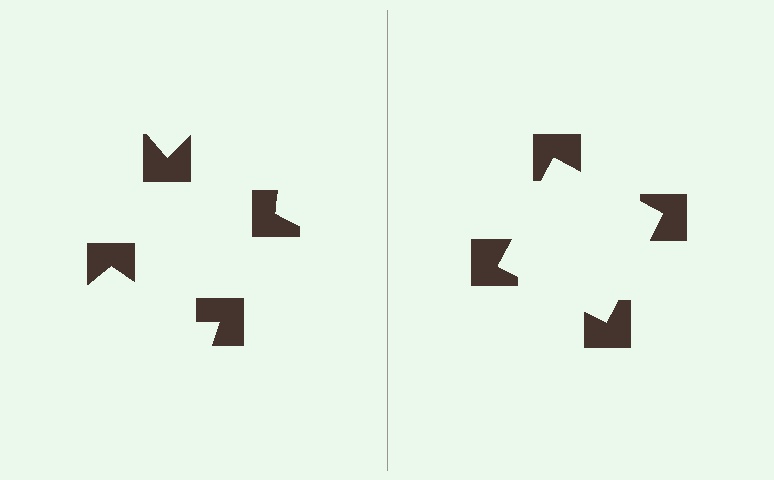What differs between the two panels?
The notched squares are positioned identically on both sides; only the wedge orientations differ. On the right they align to a square; on the left they are misaligned.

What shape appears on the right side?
An illusory square.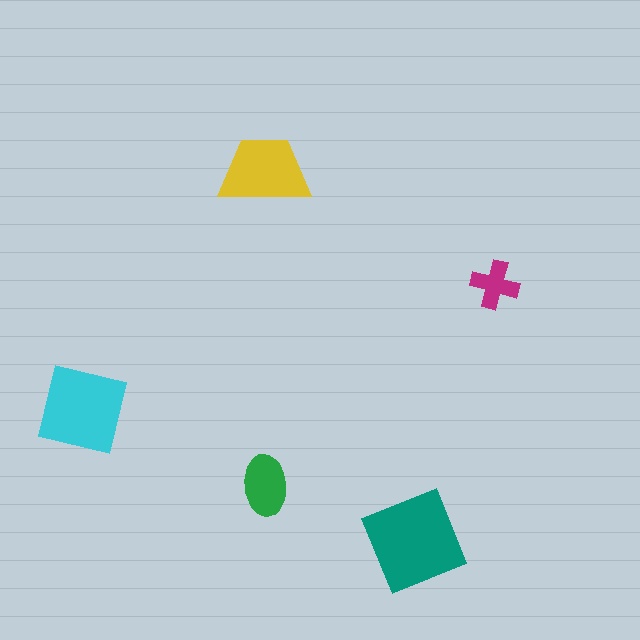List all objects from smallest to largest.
The magenta cross, the green ellipse, the yellow trapezoid, the cyan square, the teal square.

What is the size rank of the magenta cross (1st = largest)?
5th.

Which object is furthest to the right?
The magenta cross is rightmost.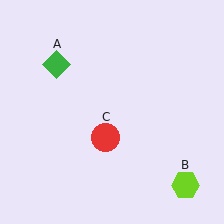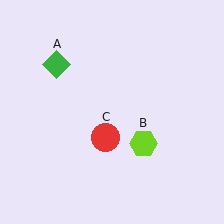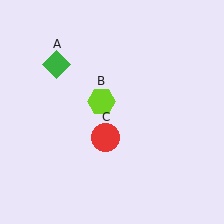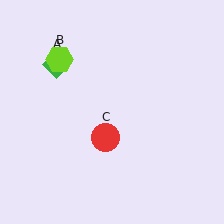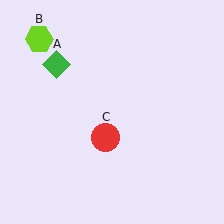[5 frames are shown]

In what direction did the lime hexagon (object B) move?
The lime hexagon (object B) moved up and to the left.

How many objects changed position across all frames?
1 object changed position: lime hexagon (object B).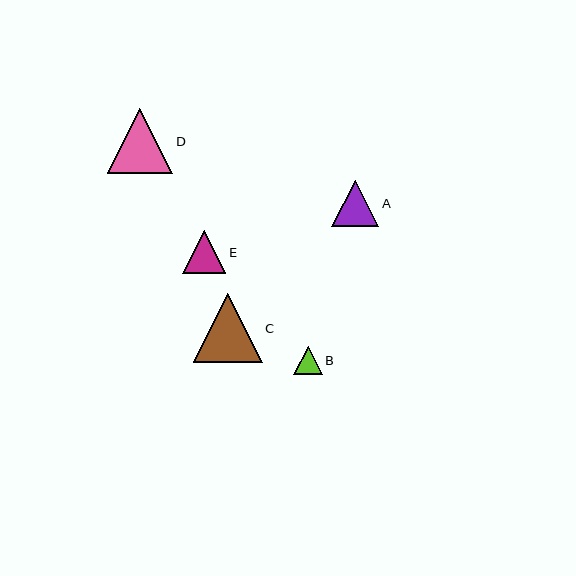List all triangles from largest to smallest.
From largest to smallest: C, D, A, E, B.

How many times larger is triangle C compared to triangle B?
Triangle C is approximately 2.5 times the size of triangle B.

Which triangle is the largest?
Triangle C is the largest with a size of approximately 69 pixels.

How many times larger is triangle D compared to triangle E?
Triangle D is approximately 1.5 times the size of triangle E.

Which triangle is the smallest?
Triangle B is the smallest with a size of approximately 28 pixels.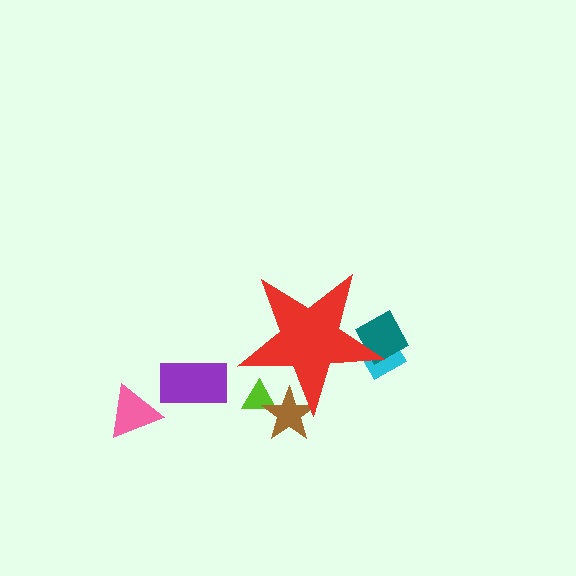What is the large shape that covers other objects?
A red star.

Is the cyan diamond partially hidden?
Yes, the cyan diamond is partially hidden behind the red star.